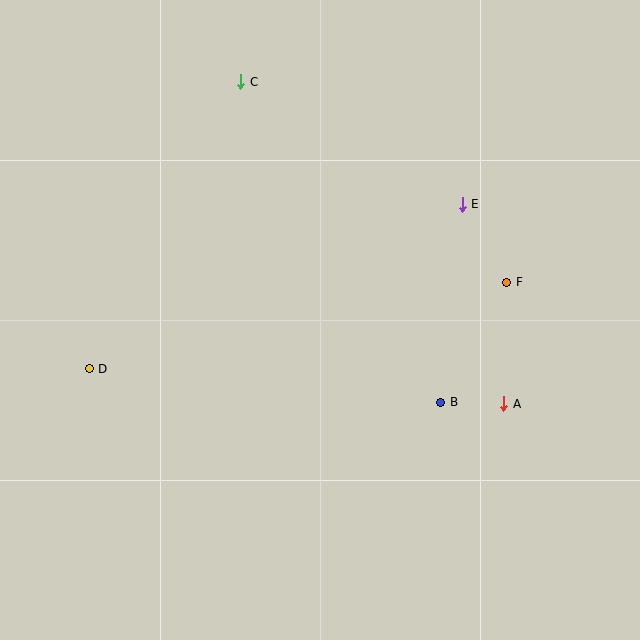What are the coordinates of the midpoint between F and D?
The midpoint between F and D is at (298, 325).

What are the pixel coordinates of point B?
Point B is at (441, 402).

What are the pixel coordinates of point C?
Point C is at (241, 82).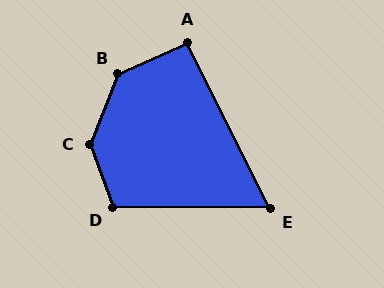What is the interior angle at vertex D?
Approximately 110 degrees (obtuse).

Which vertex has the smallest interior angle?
E, at approximately 63 degrees.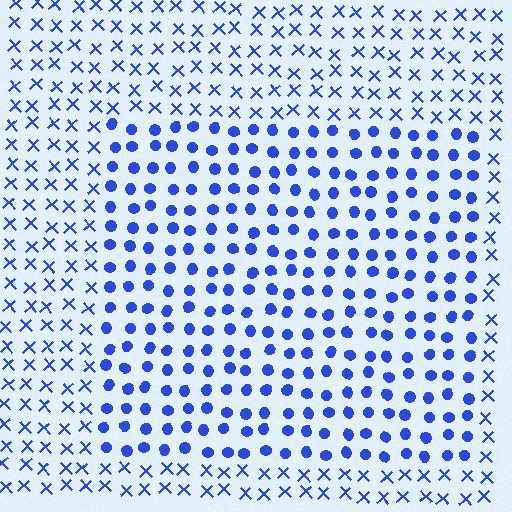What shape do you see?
I see a rectangle.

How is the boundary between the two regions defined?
The boundary is defined by a change in element shape: circles inside vs. X marks outside. All elements share the same color and spacing.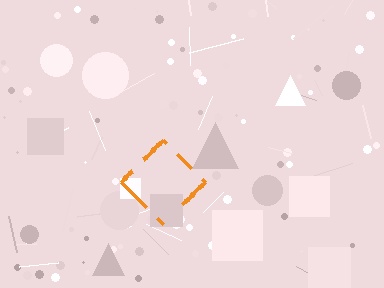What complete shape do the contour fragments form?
The contour fragments form a diamond.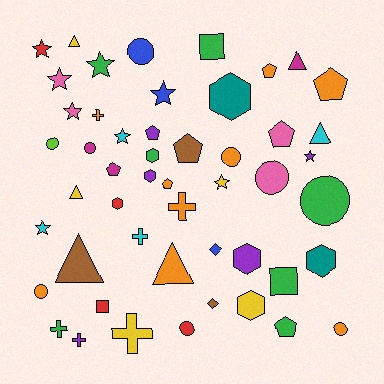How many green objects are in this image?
There are 7 green objects.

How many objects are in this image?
There are 50 objects.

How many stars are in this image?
There are 9 stars.